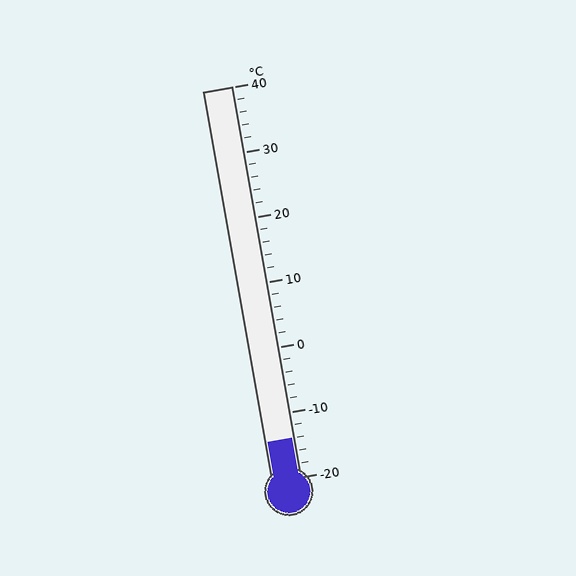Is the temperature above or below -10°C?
The temperature is below -10°C.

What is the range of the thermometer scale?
The thermometer scale ranges from -20°C to 40°C.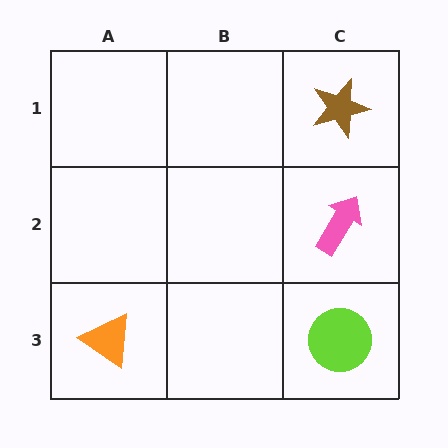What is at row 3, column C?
A lime circle.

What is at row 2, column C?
A pink arrow.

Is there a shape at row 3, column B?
No, that cell is empty.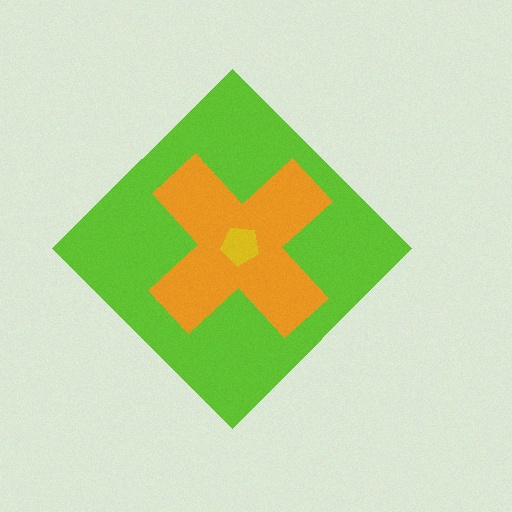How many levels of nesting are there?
3.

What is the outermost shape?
The lime diamond.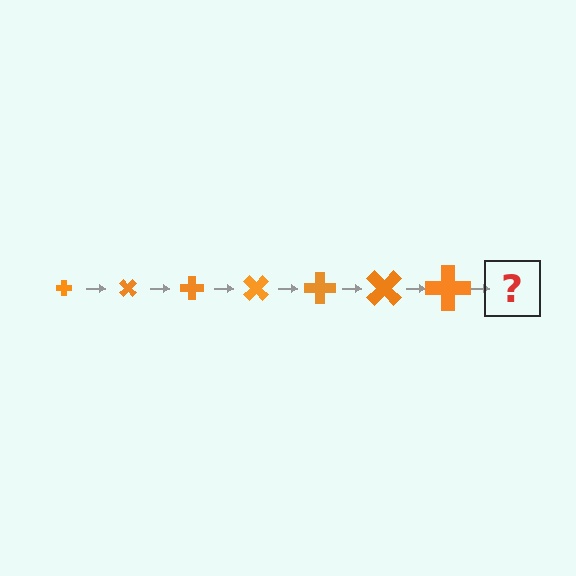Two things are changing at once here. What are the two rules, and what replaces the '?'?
The two rules are that the cross grows larger each step and it rotates 45 degrees each step. The '?' should be a cross, larger than the previous one and rotated 315 degrees from the start.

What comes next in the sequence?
The next element should be a cross, larger than the previous one and rotated 315 degrees from the start.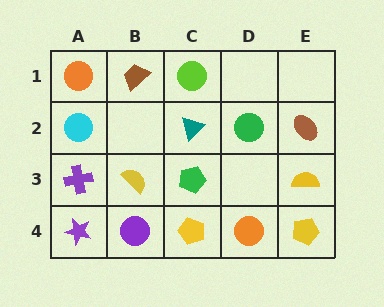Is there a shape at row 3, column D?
No, that cell is empty.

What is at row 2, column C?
A teal triangle.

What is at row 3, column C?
A green pentagon.